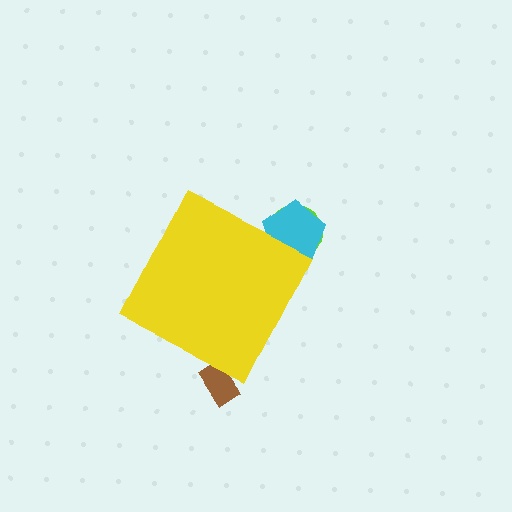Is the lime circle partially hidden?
Yes, the lime circle is partially hidden behind the yellow diamond.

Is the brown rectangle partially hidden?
Yes, the brown rectangle is partially hidden behind the yellow diamond.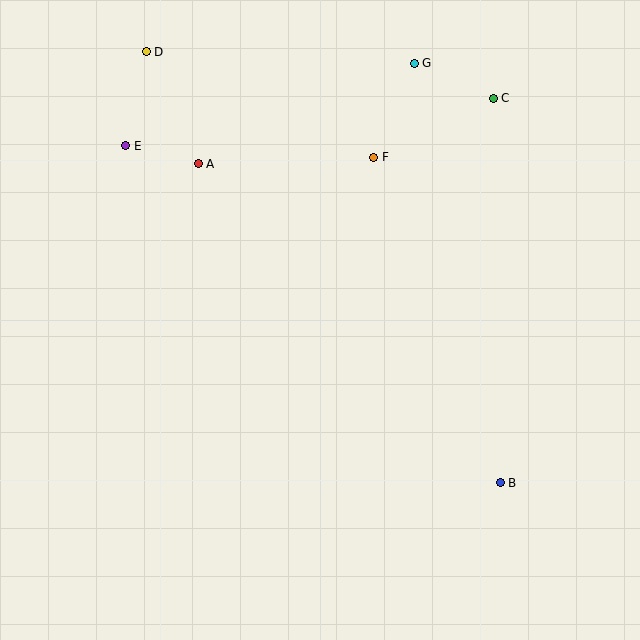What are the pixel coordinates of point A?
Point A is at (198, 164).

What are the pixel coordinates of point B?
Point B is at (500, 483).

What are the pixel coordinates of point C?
Point C is at (493, 98).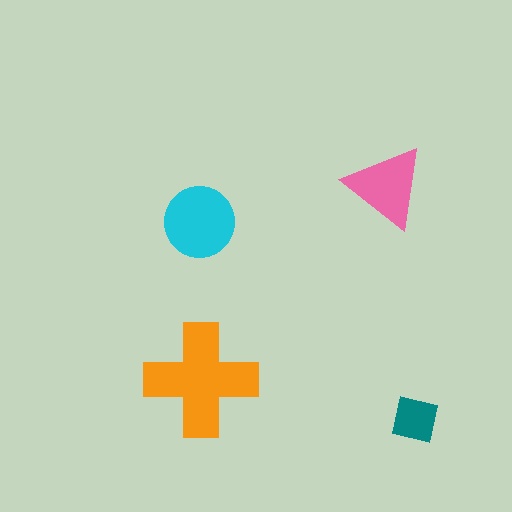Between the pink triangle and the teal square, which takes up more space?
The pink triangle.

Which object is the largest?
The orange cross.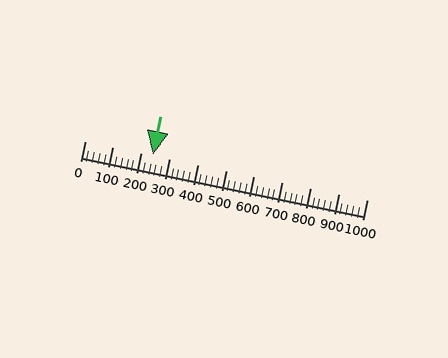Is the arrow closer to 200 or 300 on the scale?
The arrow is closer to 200.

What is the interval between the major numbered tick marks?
The major tick marks are spaced 100 units apart.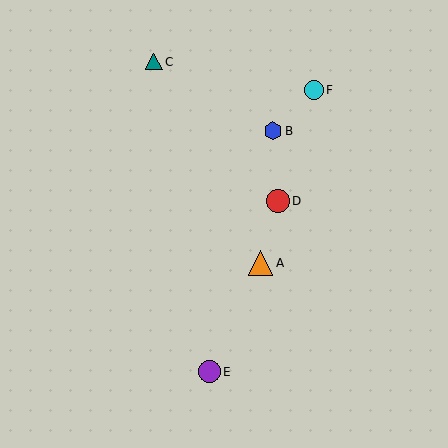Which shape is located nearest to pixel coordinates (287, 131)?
The blue hexagon (labeled B) at (273, 131) is nearest to that location.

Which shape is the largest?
The orange triangle (labeled A) is the largest.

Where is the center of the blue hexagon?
The center of the blue hexagon is at (273, 131).